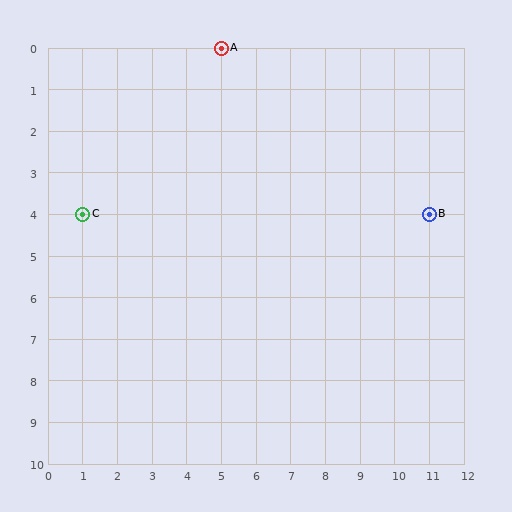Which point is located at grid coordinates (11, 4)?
Point B is at (11, 4).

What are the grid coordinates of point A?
Point A is at grid coordinates (5, 0).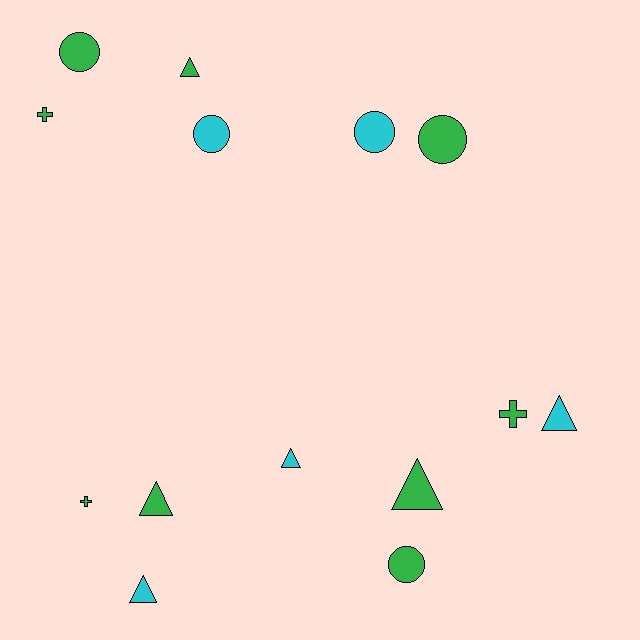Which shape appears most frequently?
Triangle, with 6 objects.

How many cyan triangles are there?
There are 3 cyan triangles.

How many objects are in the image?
There are 14 objects.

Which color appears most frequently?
Green, with 9 objects.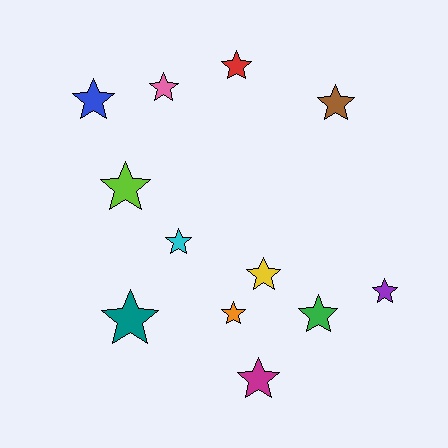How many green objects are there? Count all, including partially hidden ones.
There is 1 green object.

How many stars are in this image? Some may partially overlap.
There are 12 stars.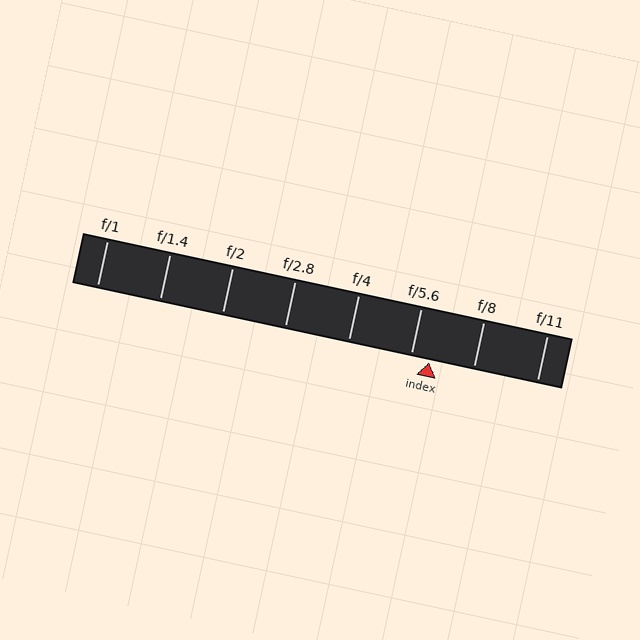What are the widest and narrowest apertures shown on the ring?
The widest aperture shown is f/1 and the narrowest is f/11.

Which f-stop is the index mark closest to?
The index mark is closest to f/5.6.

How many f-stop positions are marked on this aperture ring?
There are 8 f-stop positions marked.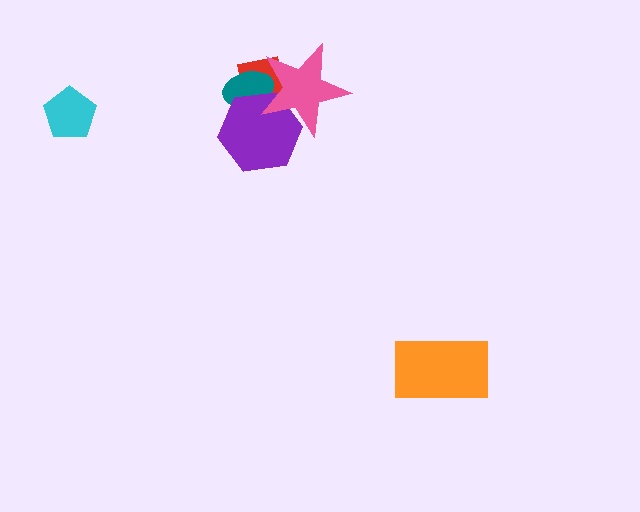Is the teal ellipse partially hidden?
Yes, it is partially covered by another shape.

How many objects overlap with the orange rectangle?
0 objects overlap with the orange rectangle.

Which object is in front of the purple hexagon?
The pink star is in front of the purple hexagon.